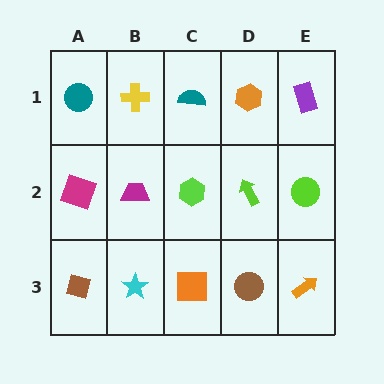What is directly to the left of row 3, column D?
An orange square.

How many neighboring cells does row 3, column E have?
2.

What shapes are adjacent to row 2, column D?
An orange hexagon (row 1, column D), a brown circle (row 3, column D), a lime hexagon (row 2, column C), a lime circle (row 2, column E).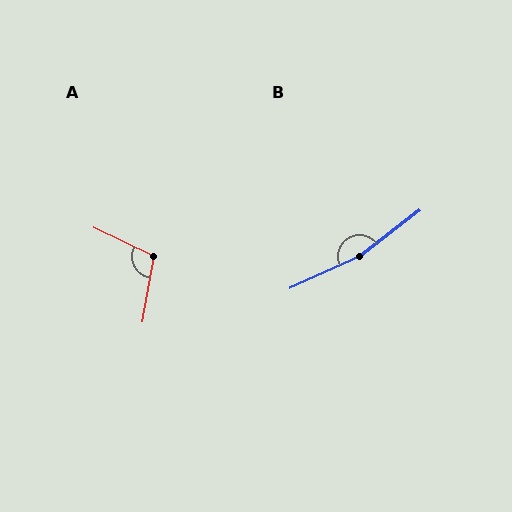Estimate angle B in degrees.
Approximately 167 degrees.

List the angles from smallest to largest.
A (106°), B (167°).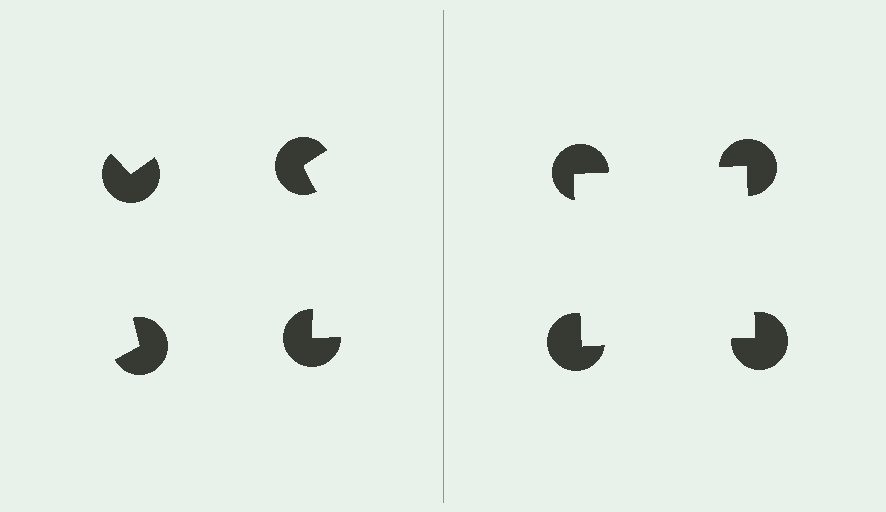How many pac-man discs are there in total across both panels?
8 — 4 on each side.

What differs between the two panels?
The pac-man discs are positioned identically on both sides; only the wedge orientations differ. On the right they align to a square; on the left they are misaligned.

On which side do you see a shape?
An illusory square appears on the right side. On the left side the wedge cuts are rotated, so no coherent shape forms.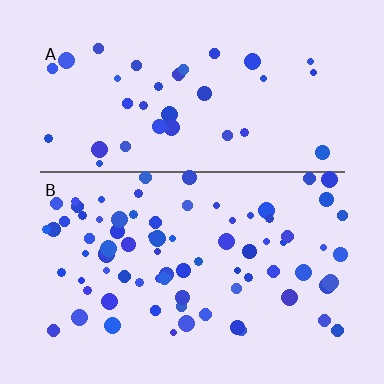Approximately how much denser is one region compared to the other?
Approximately 2.3× — region B over region A.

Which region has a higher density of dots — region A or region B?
B (the bottom).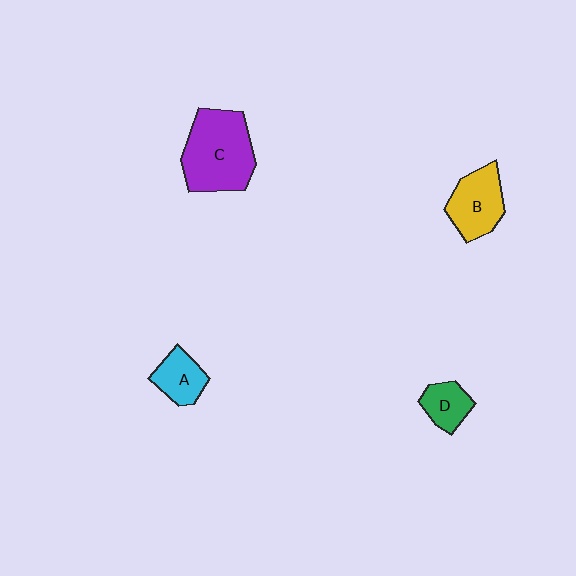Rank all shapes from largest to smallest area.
From largest to smallest: C (purple), B (yellow), A (cyan), D (green).